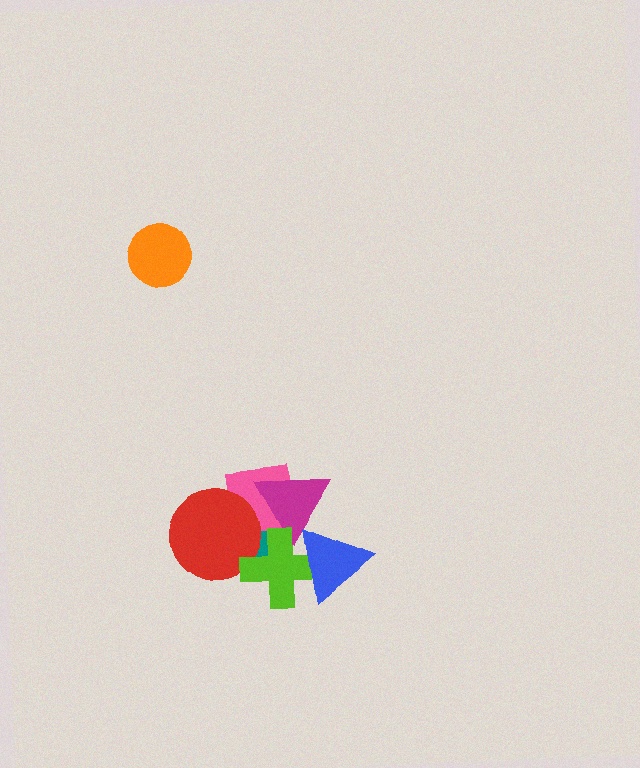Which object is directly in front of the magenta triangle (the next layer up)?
The lime cross is directly in front of the magenta triangle.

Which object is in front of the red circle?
The lime cross is in front of the red circle.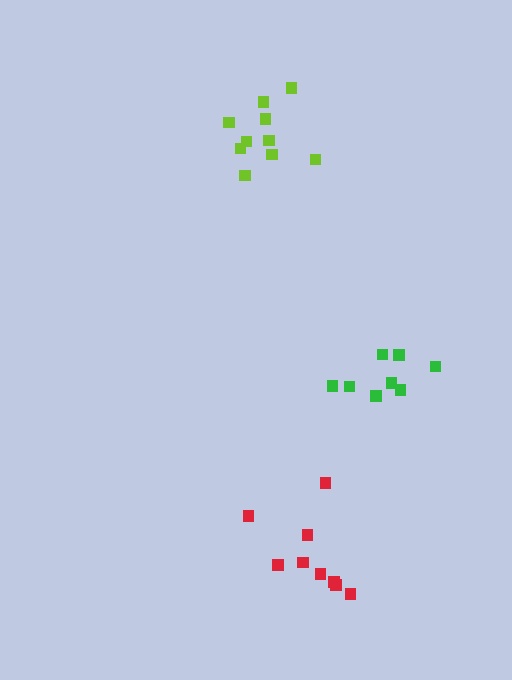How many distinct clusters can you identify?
There are 3 distinct clusters.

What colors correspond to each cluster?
The clusters are colored: lime, green, red.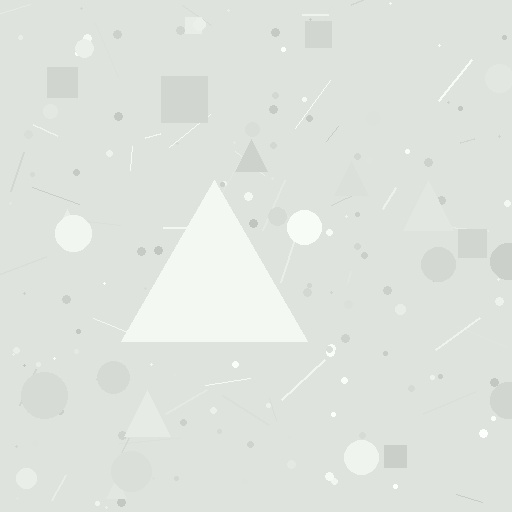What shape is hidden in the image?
A triangle is hidden in the image.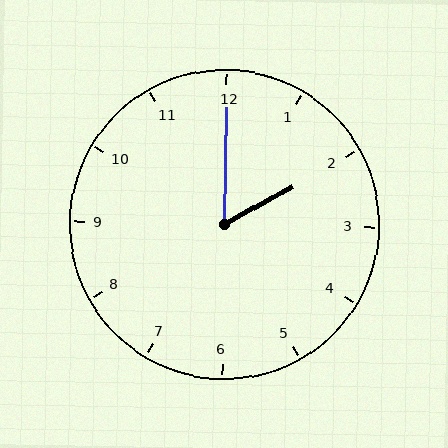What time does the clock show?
2:00.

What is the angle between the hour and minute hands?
Approximately 60 degrees.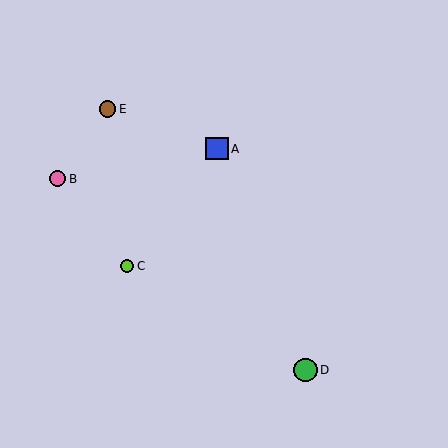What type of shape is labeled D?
Shape D is a green circle.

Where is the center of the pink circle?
The center of the pink circle is at (58, 179).